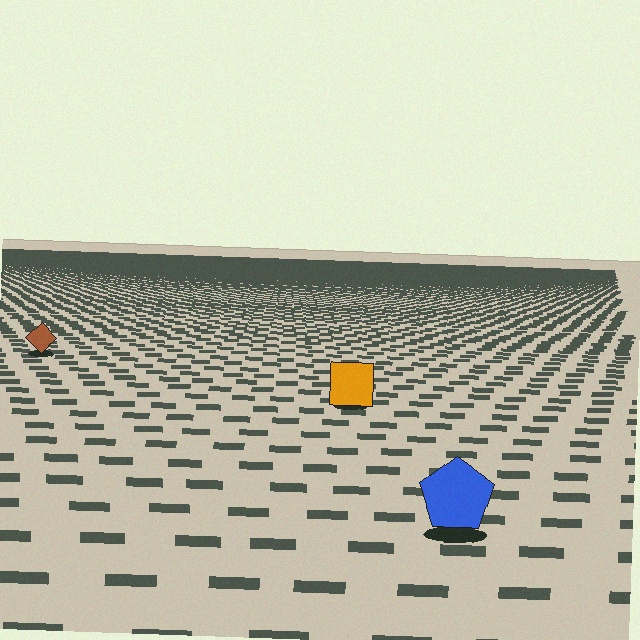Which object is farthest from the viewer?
The brown diamond is farthest from the viewer. It appears smaller and the ground texture around it is denser.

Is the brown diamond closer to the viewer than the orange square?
No. The orange square is closer — you can tell from the texture gradient: the ground texture is coarser near it.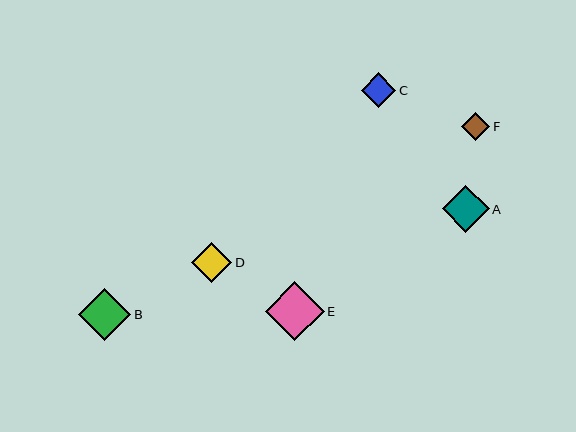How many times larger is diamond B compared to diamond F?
Diamond B is approximately 1.8 times the size of diamond F.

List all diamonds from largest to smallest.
From largest to smallest: E, B, A, D, C, F.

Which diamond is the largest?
Diamond E is the largest with a size of approximately 59 pixels.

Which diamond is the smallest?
Diamond F is the smallest with a size of approximately 28 pixels.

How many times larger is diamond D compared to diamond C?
Diamond D is approximately 1.1 times the size of diamond C.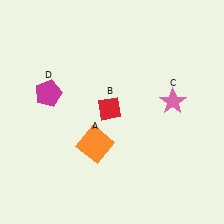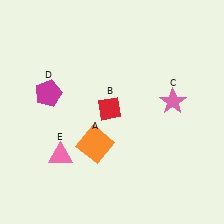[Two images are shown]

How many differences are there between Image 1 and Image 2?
There is 1 difference between the two images.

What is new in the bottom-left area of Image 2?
A pink triangle (E) was added in the bottom-left area of Image 2.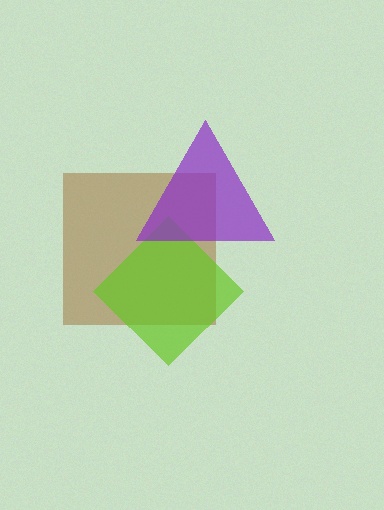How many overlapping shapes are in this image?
There are 3 overlapping shapes in the image.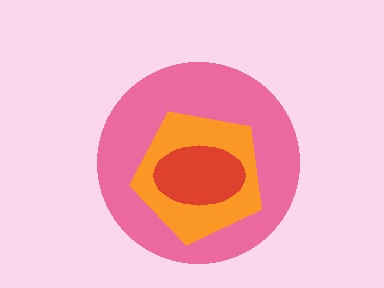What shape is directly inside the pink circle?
The orange pentagon.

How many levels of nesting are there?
3.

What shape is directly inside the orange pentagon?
The red ellipse.